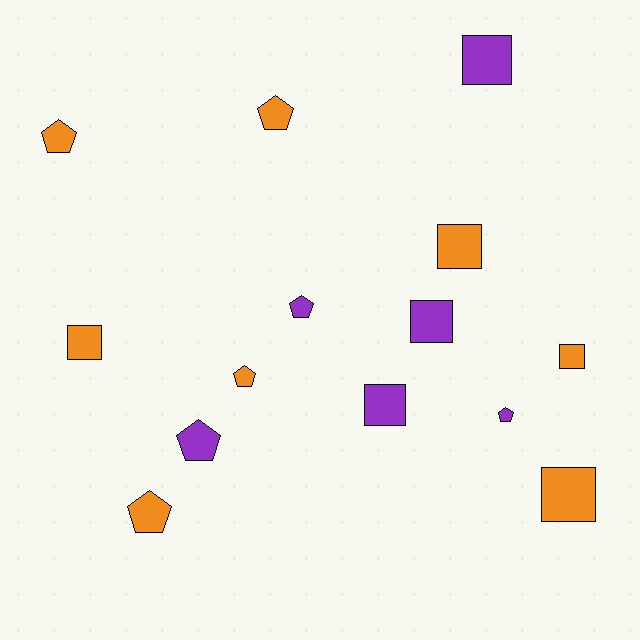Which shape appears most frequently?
Square, with 7 objects.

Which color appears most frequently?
Orange, with 8 objects.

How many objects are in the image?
There are 14 objects.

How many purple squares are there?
There are 3 purple squares.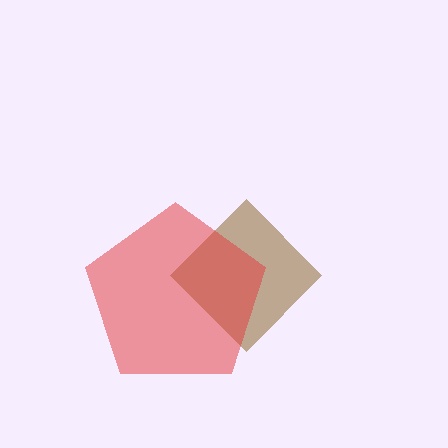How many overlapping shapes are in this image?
There are 2 overlapping shapes in the image.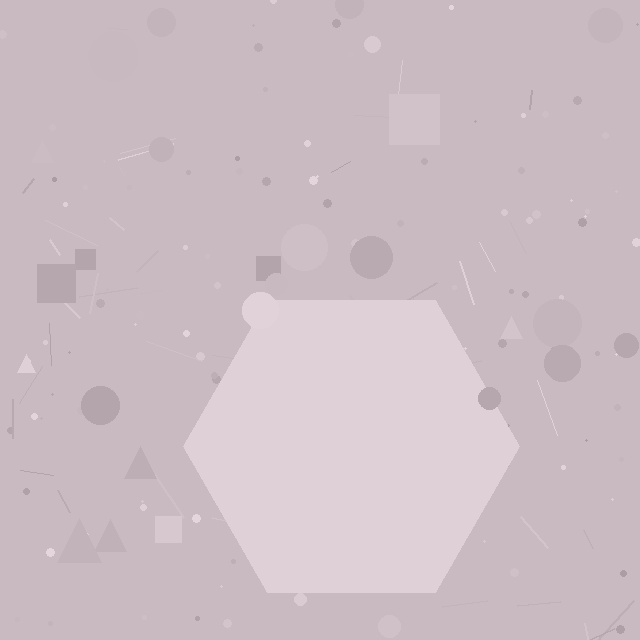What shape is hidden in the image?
A hexagon is hidden in the image.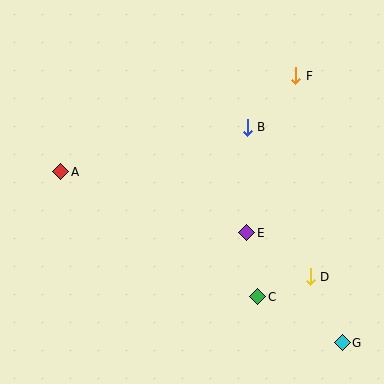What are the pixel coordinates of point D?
Point D is at (310, 277).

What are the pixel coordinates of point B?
Point B is at (247, 127).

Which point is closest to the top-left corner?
Point A is closest to the top-left corner.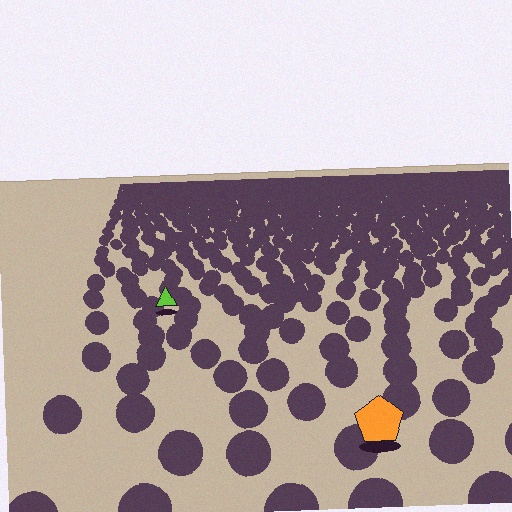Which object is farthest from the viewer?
The lime triangle is farthest from the viewer. It appears smaller and the ground texture around it is denser.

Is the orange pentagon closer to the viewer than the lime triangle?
Yes. The orange pentagon is closer — you can tell from the texture gradient: the ground texture is coarser near it.